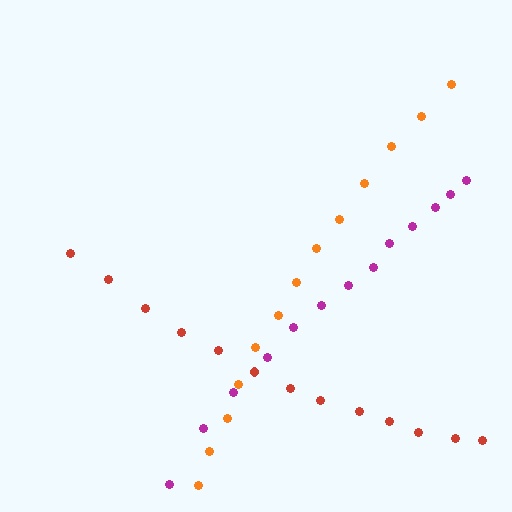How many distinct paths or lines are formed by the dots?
There are 3 distinct paths.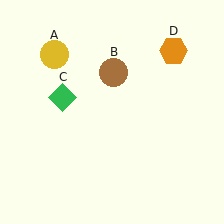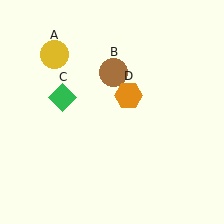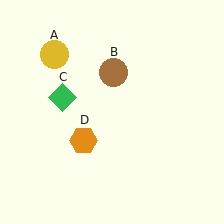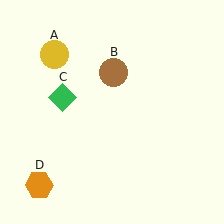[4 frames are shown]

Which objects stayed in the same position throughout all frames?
Yellow circle (object A) and brown circle (object B) and green diamond (object C) remained stationary.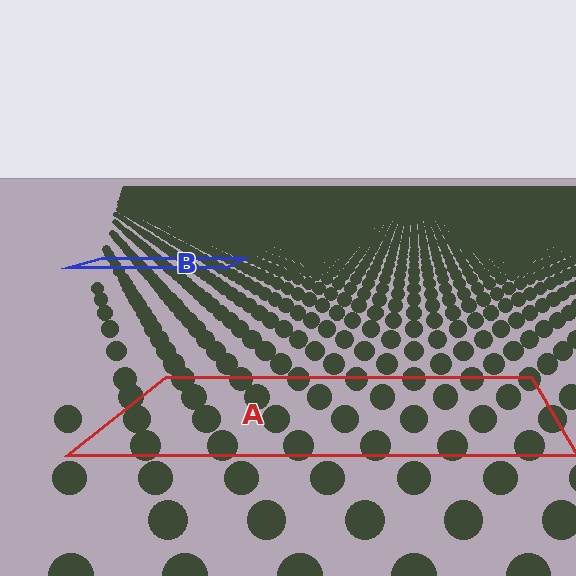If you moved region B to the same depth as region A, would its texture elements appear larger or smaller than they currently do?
They would appear larger. At a closer depth, the same texture elements are projected at a bigger on-screen size.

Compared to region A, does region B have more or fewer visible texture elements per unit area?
Region B has more texture elements per unit area — they are packed more densely because it is farther away.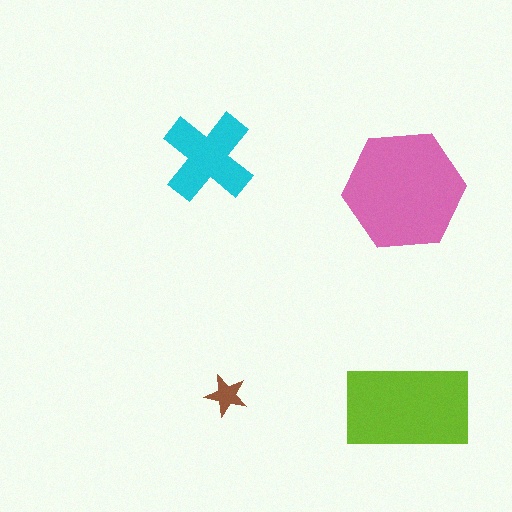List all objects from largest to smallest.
The pink hexagon, the lime rectangle, the cyan cross, the brown star.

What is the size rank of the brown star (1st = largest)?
4th.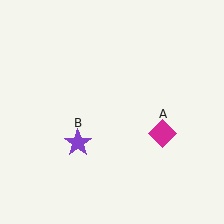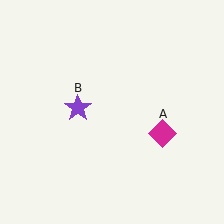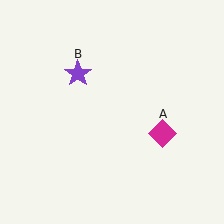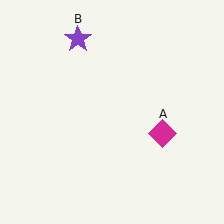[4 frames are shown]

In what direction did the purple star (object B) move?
The purple star (object B) moved up.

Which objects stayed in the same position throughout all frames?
Magenta diamond (object A) remained stationary.